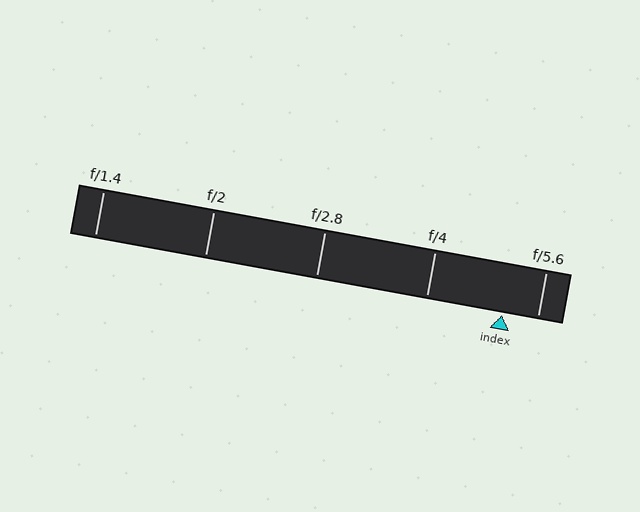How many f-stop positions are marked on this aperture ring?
There are 5 f-stop positions marked.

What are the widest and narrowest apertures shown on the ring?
The widest aperture shown is f/1.4 and the narrowest is f/5.6.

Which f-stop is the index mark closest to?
The index mark is closest to f/5.6.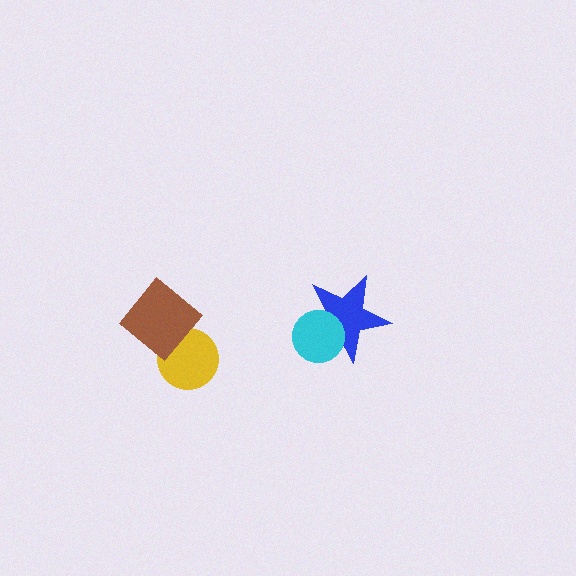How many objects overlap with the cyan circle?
1 object overlaps with the cyan circle.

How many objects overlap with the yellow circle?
1 object overlaps with the yellow circle.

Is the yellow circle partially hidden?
Yes, it is partially covered by another shape.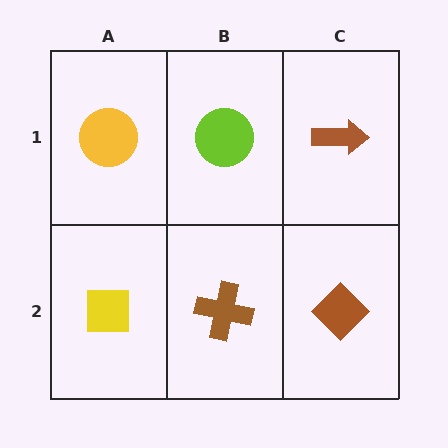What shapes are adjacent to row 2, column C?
A brown arrow (row 1, column C), a brown cross (row 2, column B).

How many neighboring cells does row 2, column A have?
2.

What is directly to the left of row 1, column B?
A yellow circle.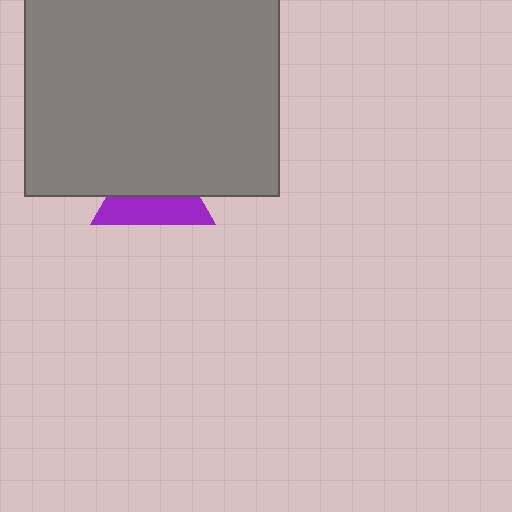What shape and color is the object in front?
The object in front is a gray rectangle.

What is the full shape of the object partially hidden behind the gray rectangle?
The partially hidden object is a purple triangle.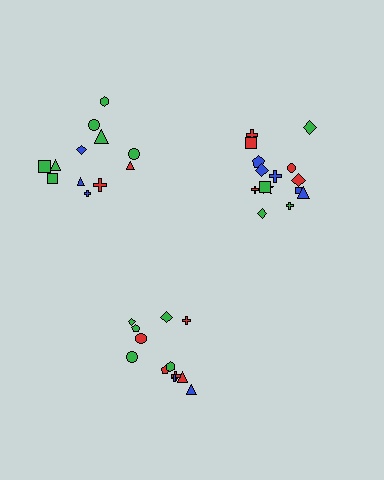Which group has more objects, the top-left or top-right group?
The top-right group.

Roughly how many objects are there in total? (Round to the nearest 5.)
Roughly 40 objects in total.